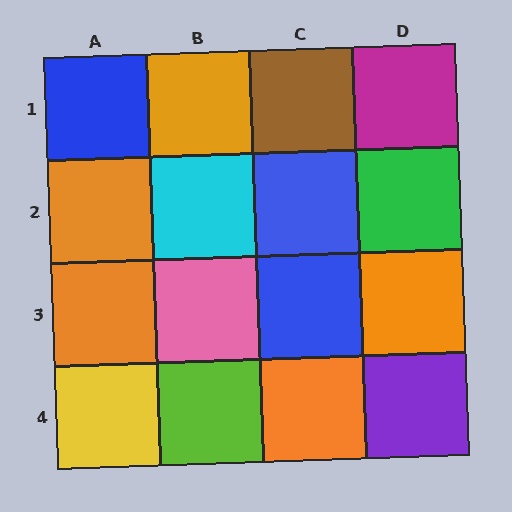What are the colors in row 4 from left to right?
Yellow, lime, orange, purple.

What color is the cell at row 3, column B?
Pink.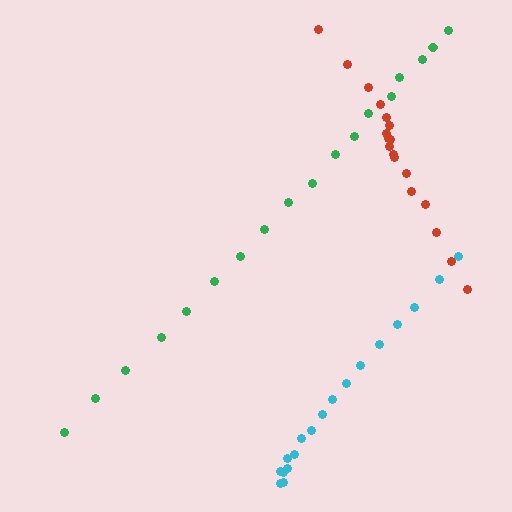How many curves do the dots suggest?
There are 3 distinct paths.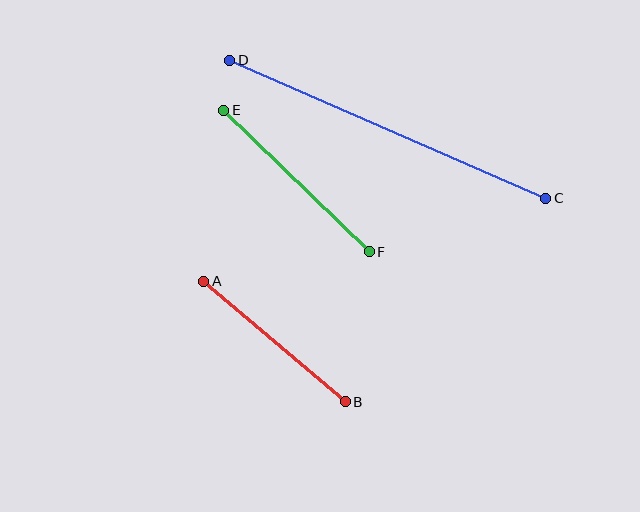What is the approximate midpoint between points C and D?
The midpoint is at approximately (388, 129) pixels.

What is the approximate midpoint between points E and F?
The midpoint is at approximately (296, 181) pixels.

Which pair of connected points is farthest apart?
Points C and D are farthest apart.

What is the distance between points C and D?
The distance is approximately 345 pixels.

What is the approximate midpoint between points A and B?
The midpoint is at approximately (275, 342) pixels.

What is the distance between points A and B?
The distance is approximately 186 pixels.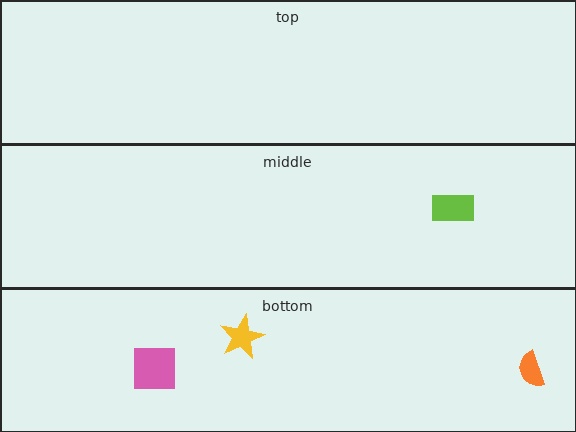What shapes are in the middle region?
The lime rectangle.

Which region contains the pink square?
The bottom region.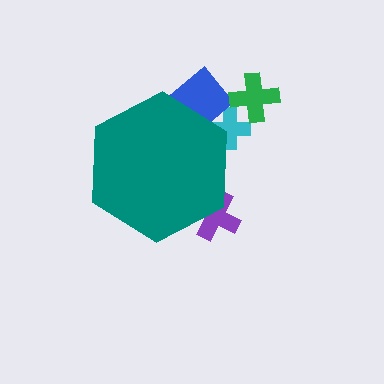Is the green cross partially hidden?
No, the green cross is fully visible.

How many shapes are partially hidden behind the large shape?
3 shapes are partially hidden.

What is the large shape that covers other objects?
A teal hexagon.